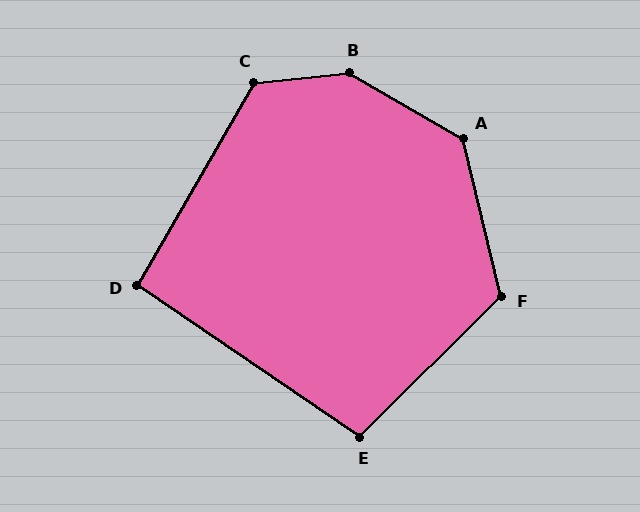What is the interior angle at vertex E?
Approximately 101 degrees (obtuse).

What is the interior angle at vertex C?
Approximately 126 degrees (obtuse).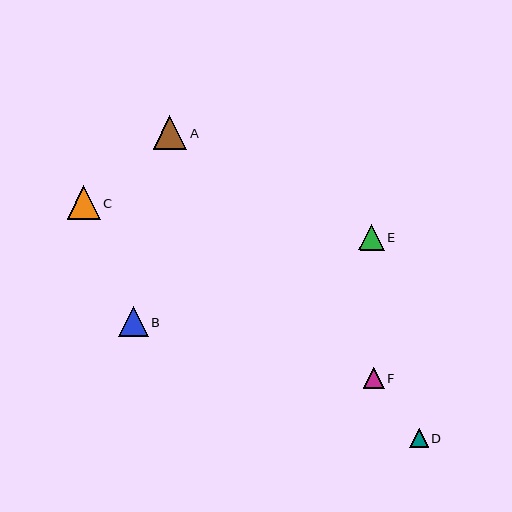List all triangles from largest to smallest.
From largest to smallest: A, C, B, E, F, D.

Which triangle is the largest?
Triangle A is the largest with a size of approximately 33 pixels.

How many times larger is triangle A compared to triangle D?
Triangle A is approximately 1.8 times the size of triangle D.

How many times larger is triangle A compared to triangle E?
Triangle A is approximately 1.3 times the size of triangle E.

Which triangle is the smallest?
Triangle D is the smallest with a size of approximately 19 pixels.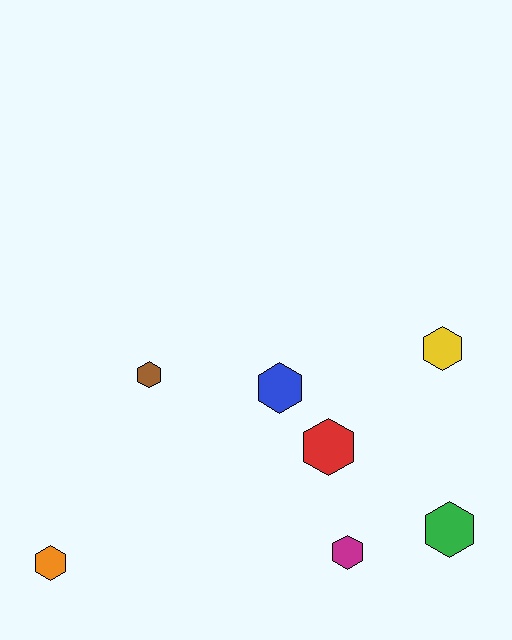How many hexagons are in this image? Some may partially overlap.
There are 7 hexagons.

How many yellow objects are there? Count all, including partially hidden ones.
There is 1 yellow object.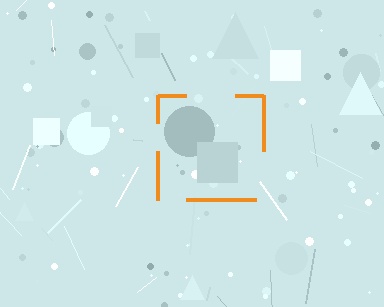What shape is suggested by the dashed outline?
The dashed outline suggests a square.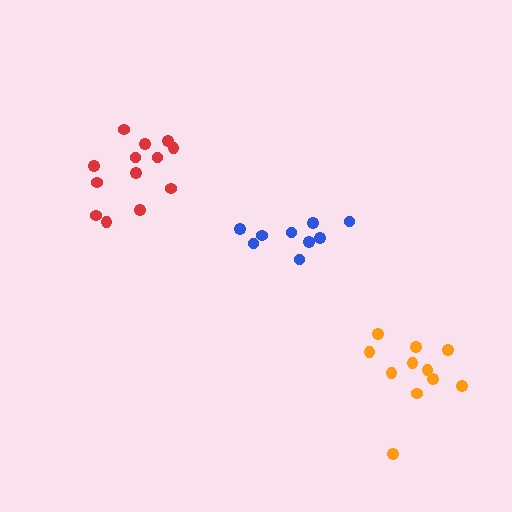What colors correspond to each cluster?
The clusters are colored: blue, red, orange.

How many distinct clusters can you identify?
There are 3 distinct clusters.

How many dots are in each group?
Group 1: 9 dots, Group 2: 13 dots, Group 3: 11 dots (33 total).